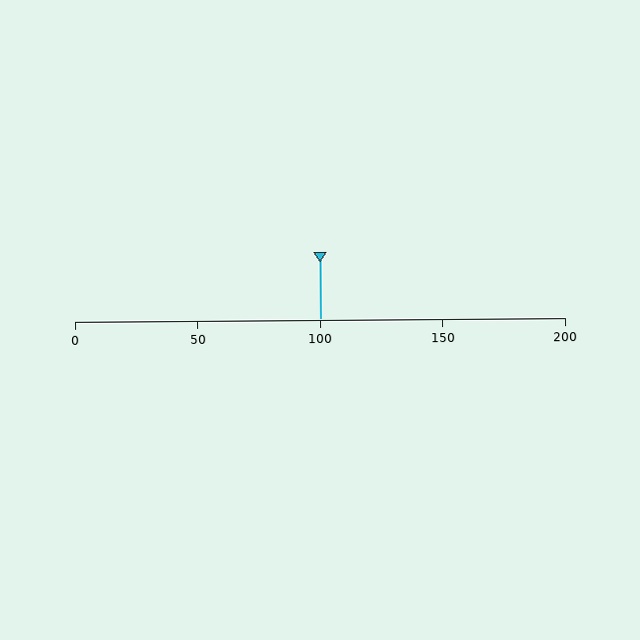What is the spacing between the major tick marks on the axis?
The major ticks are spaced 50 apart.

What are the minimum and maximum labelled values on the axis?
The axis runs from 0 to 200.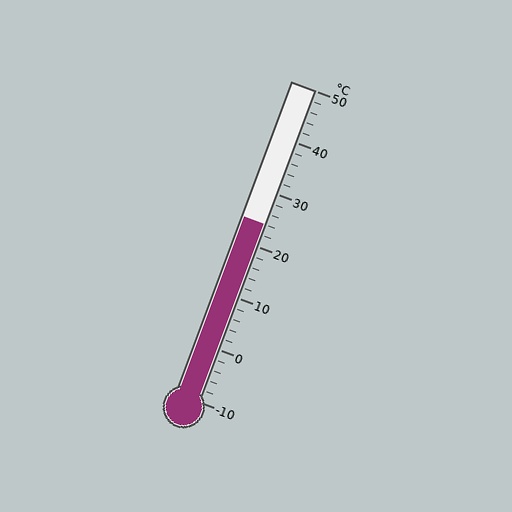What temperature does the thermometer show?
The thermometer shows approximately 24°C.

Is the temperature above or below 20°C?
The temperature is above 20°C.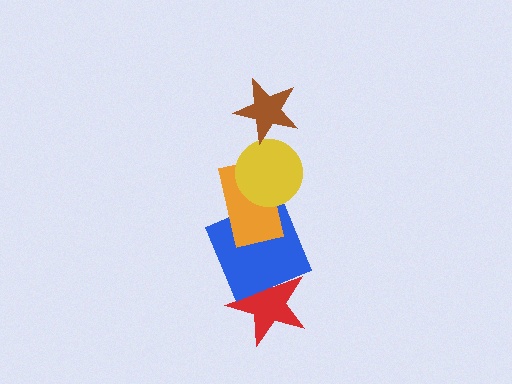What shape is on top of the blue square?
The orange rectangle is on top of the blue square.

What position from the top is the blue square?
The blue square is 4th from the top.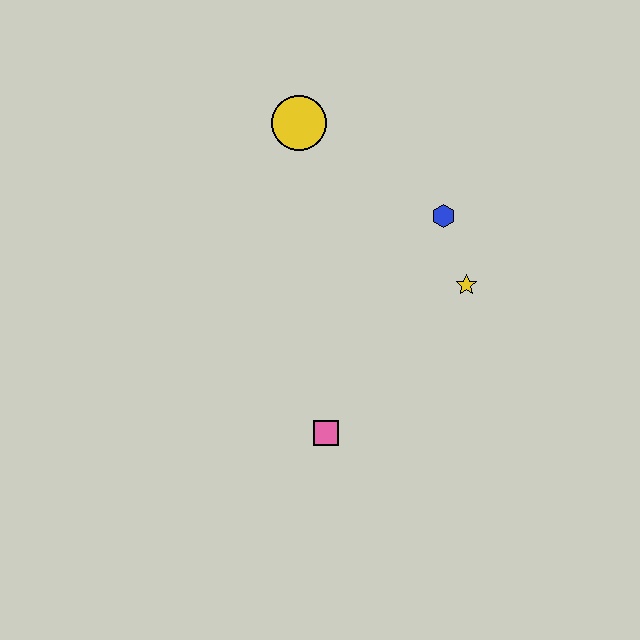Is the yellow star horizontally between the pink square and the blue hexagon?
No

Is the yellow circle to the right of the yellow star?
No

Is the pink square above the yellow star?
No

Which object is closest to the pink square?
The yellow star is closest to the pink square.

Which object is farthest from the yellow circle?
The pink square is farthest from the yellow circle.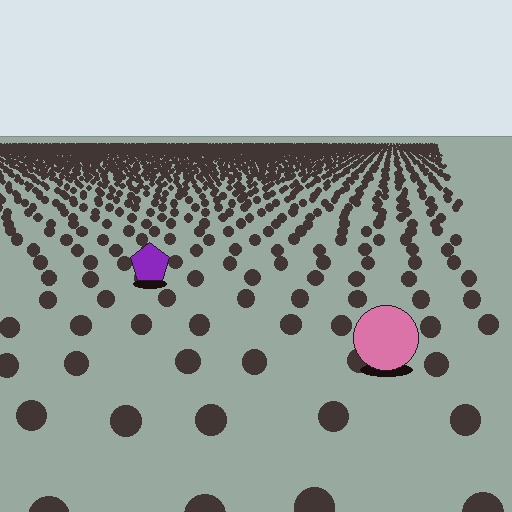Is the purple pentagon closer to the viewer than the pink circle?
No. The pink circle is closer — you can tell from the texture gradient: the ground texture is coarser near it.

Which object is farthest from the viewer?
The purple pentagon is farthest from the viewer. It appears smaller and the ground texture around it is denser.